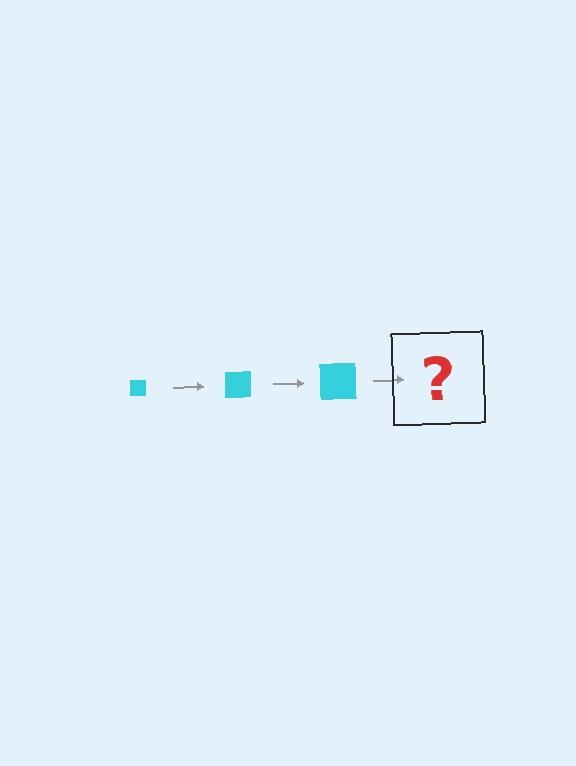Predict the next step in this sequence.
The next step is a cyan square, larger than the previous one.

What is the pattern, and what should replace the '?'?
The pattern is that the square gets progressively larger each step. The '?' should be a cyan square, larger than the previous one.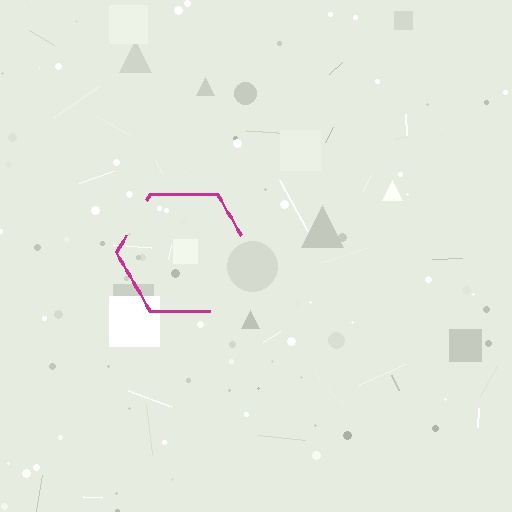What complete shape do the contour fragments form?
The contour fragments form a hexagon.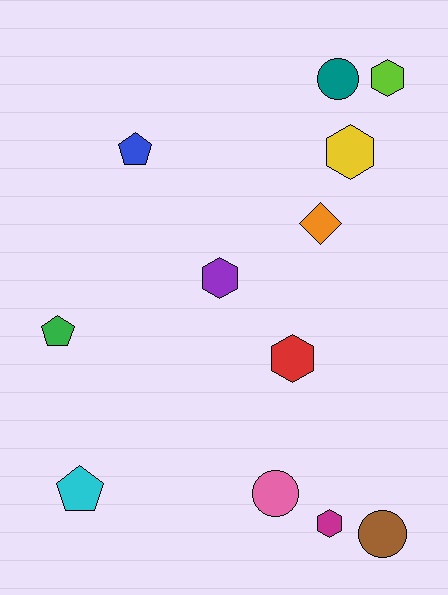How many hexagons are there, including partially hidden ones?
There are 5 hexagons.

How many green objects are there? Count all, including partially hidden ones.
There is 1 green object.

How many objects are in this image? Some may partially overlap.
There are 12 objects.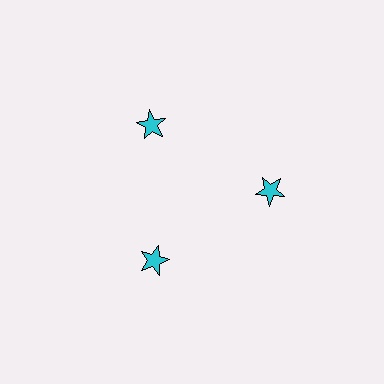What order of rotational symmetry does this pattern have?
This pattern has 3-fold rotational symmetry.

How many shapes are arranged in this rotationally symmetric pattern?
There are 3 shapes, arranged in 3 groups of 1.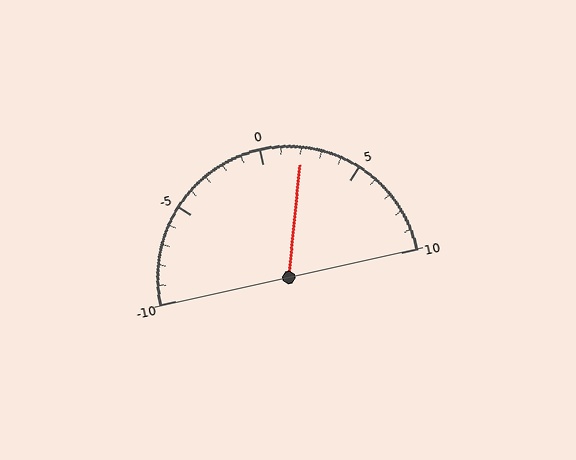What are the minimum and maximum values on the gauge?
The gauge ranges from -10 to 10.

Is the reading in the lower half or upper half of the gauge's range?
The reading is in the upper half of the range (-10 to 10).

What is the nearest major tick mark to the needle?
The nearest major tick mark is 0.